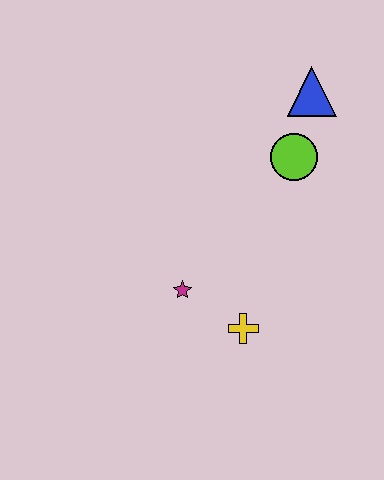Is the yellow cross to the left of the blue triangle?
Yes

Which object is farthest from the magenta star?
The blue triangle is farthest from the magenta star.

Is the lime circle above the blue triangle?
No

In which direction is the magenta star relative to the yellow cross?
The magenta star is to the left of the yellow cross.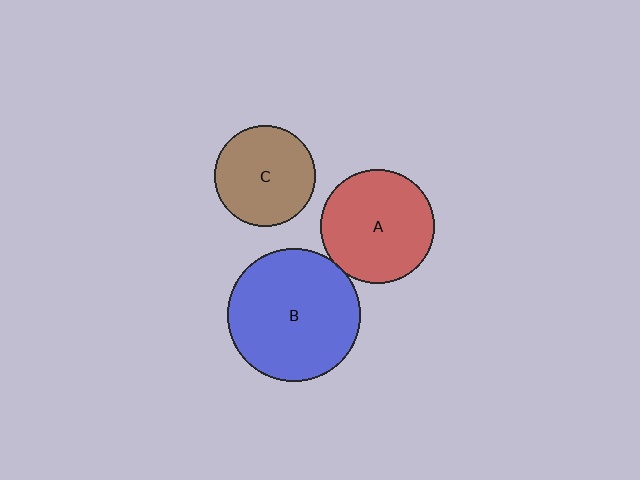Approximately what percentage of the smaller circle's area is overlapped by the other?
Approximately 5%.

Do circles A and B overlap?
Yes.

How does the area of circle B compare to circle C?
Approximately 1.7 times.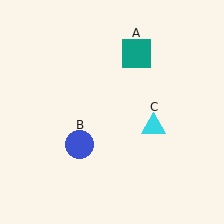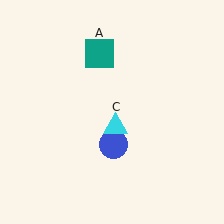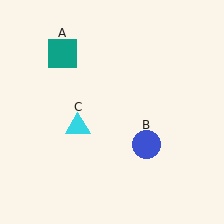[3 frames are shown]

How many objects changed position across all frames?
3 objects changed position: teal square (object A), blue circle (object B), cyan triangle (object C).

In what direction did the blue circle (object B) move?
The blue circle (object B) moved right.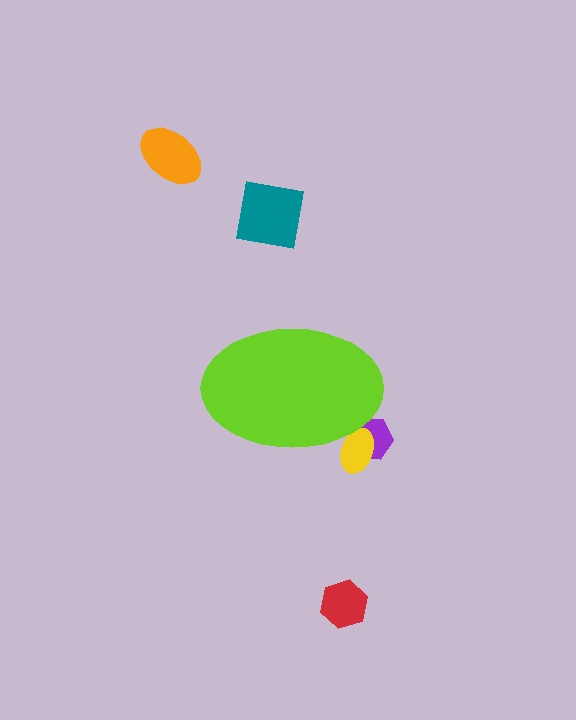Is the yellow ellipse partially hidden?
Yes, the yellow ellipse is partially hidden behind the lime ellipse.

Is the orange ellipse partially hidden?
No, the orange ellipse is fully visible.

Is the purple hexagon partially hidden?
Yes, the purple hexagon is partially hidden behind the lime ellipse.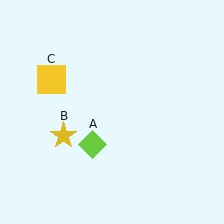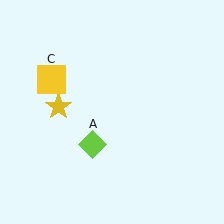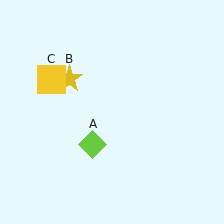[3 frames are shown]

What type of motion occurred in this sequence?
The yellow star (object B) rotated clockwise around the center of the scene.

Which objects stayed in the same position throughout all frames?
Lime diamond (object A) and yellow square (object C) remained stationary.